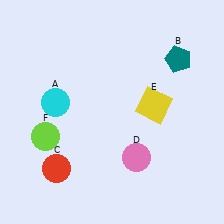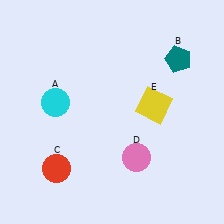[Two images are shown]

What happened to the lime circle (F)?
The lime circle (F) was removed in Image 2. It was in the bottom-left area of Image 1.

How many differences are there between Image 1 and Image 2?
There is 1 difference between the two images.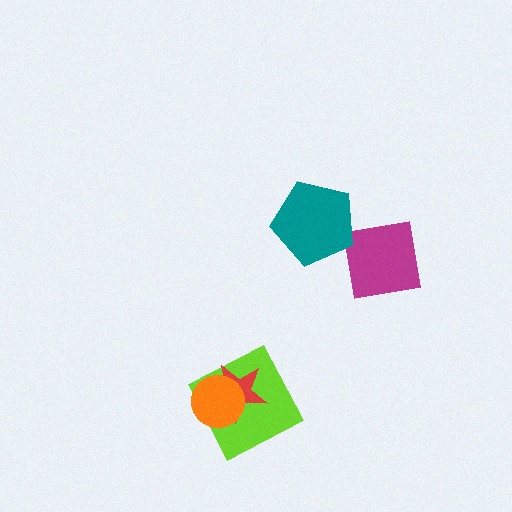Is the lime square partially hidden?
Yes, it is partially covered by another shape.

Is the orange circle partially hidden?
No, no other shape covers it.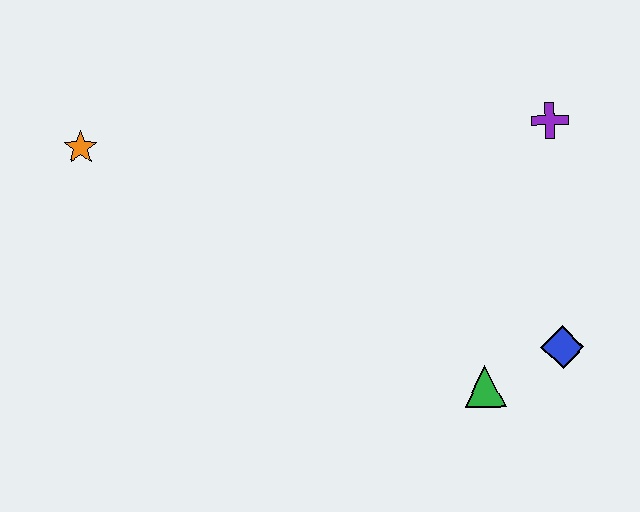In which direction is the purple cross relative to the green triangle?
The purple cross is above the green triangle.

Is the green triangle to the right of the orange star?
Yes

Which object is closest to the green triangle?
The blue diamond is closest to the green triangle.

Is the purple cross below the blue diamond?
No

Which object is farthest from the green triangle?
The orange star is farthest from the green triangle.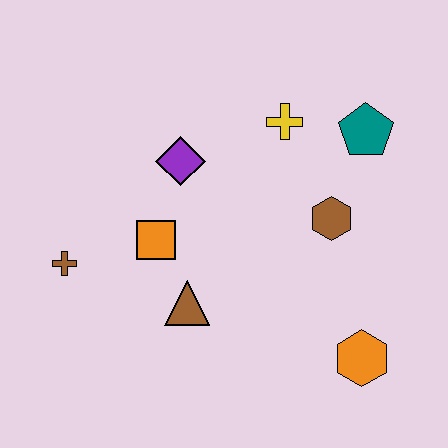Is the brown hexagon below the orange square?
No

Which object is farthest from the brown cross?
The teal pentagon is farthest from the brown cross.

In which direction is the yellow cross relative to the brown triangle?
The yellow cross is above the brown triangle.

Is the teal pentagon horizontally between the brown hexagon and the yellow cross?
No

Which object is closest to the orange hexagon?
The brown hexagon is closest to the orange hexagon.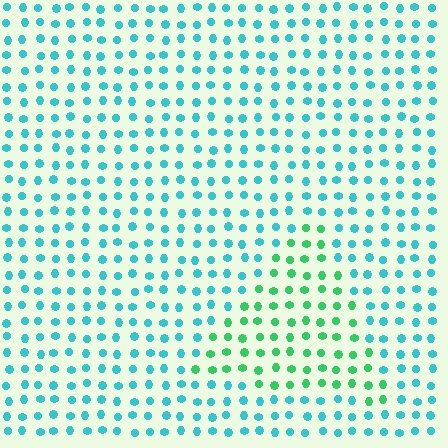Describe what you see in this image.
The image is filled with small cyan elements in a uniform arrangement. A triangle-shaped region is visible where the elements are tinted to a slightly different hue, forming a subtle color boundary.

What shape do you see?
I see a triangle.